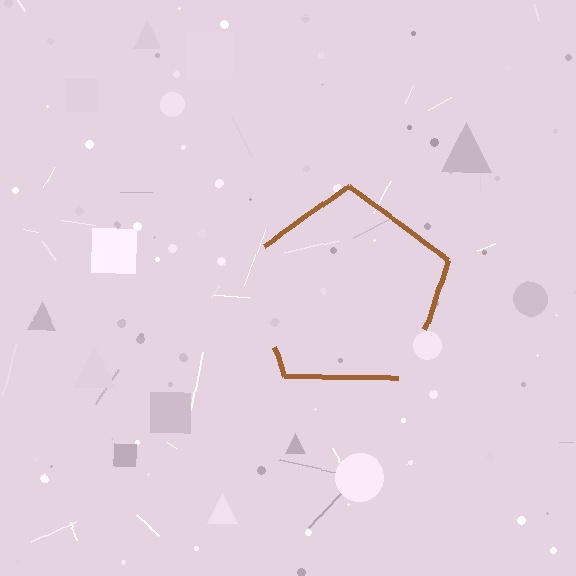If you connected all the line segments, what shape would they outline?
They would outline a pentagon.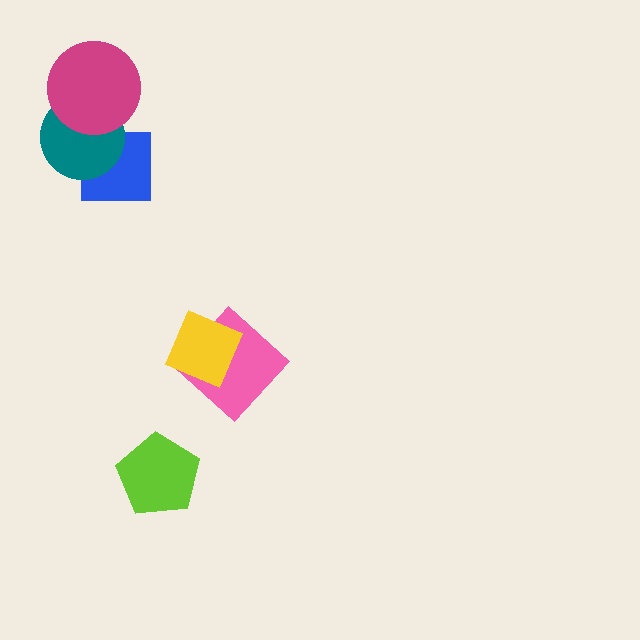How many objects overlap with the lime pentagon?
0 objects overlap with the lime pentagon.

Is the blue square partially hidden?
Yes, it is partially covered by another shape.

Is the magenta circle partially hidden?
No, no other shape covers it.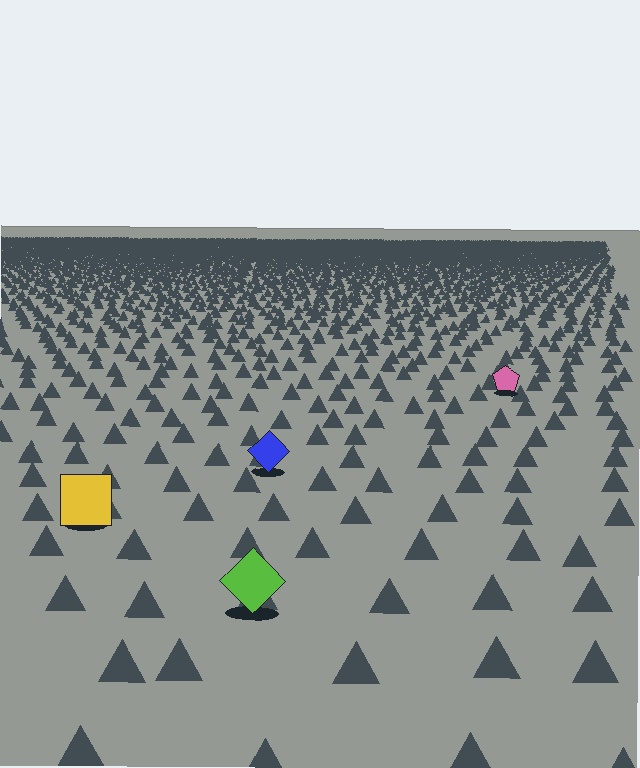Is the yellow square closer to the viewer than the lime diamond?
No. The lime diamond is closer — you can tell from the texture gradient: the ground texture is coarser near it.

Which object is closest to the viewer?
The lime diamond is closest. The texture marks near it are larger and more spread out.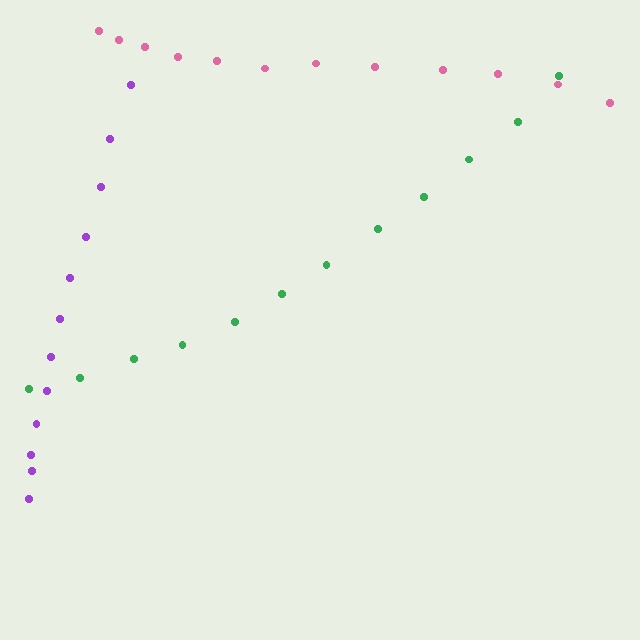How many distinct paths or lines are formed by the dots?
There are 3 distinct paths.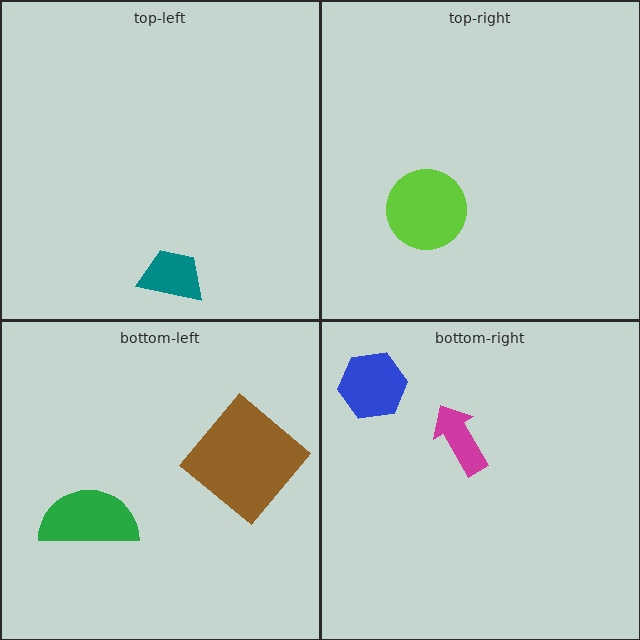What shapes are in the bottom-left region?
The brown diamond, the green semicircle.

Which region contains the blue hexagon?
The bottom-right region.